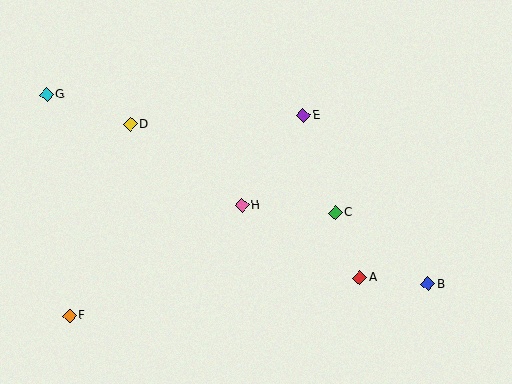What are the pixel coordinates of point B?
Point B is at (428, 284).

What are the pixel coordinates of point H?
Point H is at (242, 205).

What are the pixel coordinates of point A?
Point A is at (360, 278).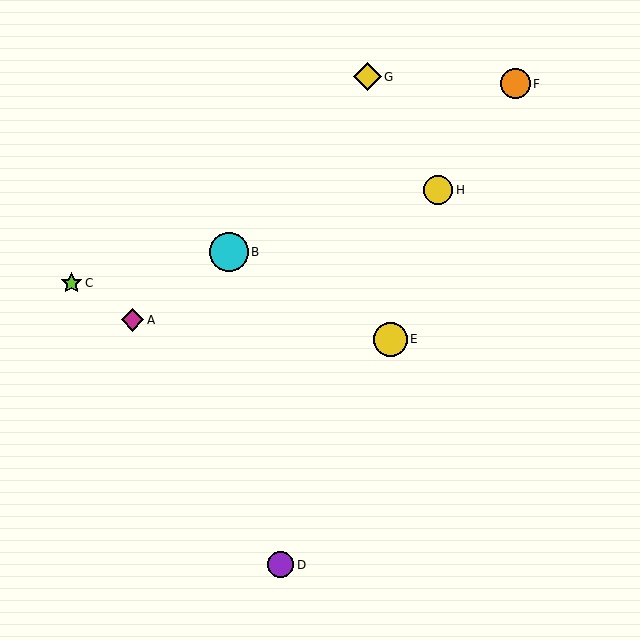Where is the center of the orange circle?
The center of the orange circle is at (515, 84).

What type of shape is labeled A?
Shape A is a magenta diamond.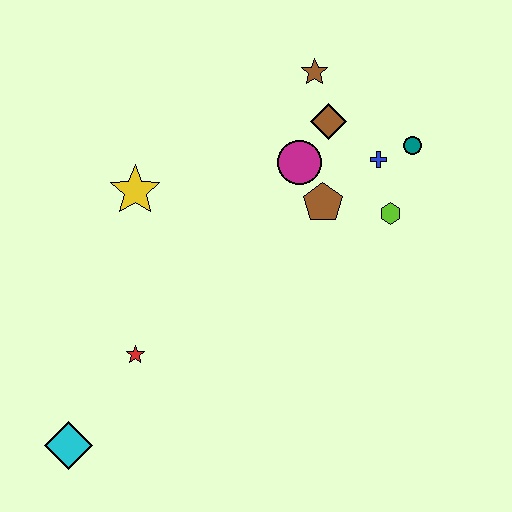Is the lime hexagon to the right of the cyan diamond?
Yes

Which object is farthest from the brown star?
The cyan diamond is farthest from the brown star.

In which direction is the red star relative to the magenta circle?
The red star is below the magenta circle.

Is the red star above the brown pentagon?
No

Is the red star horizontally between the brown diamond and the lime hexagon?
No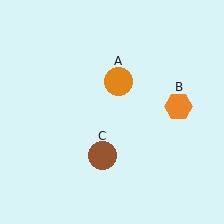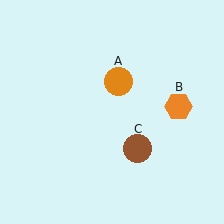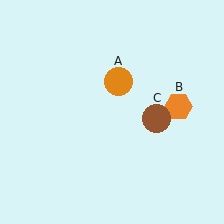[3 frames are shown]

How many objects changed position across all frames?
1 object changed position: brown circle (object C).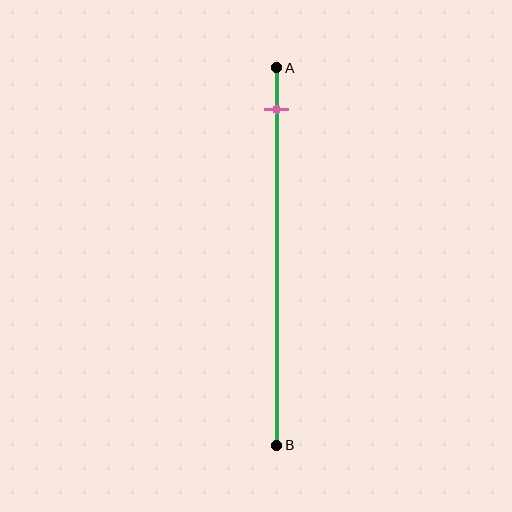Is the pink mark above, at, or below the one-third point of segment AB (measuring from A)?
The pink mark is above the one-third point of segment AB.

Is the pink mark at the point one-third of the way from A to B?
No, the mark is at about 10% from A, not at the 33% one-third point.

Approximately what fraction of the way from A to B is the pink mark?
The pink mark is approximately 10% of the way from A to B.